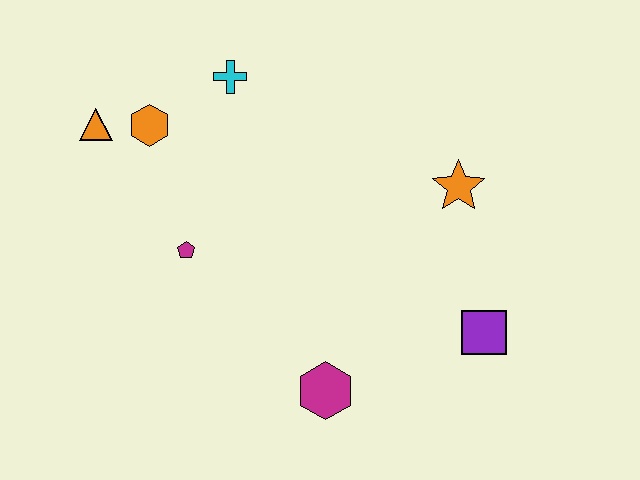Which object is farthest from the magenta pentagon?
The purple square is farthest from the magenta pentagon.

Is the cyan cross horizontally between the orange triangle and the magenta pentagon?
No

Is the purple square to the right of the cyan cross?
Yes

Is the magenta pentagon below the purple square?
No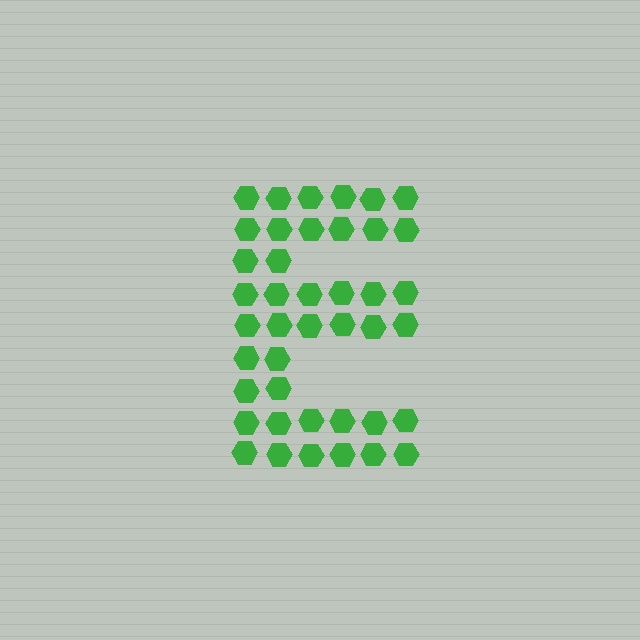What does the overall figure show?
The overall figure shows the letter E.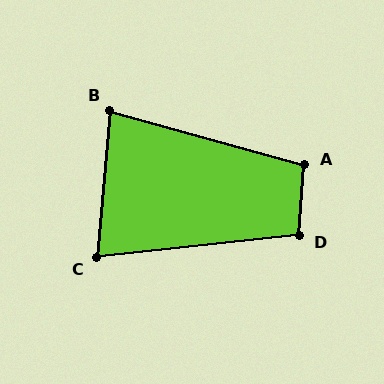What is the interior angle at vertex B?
Approximately 80 degrees (acute).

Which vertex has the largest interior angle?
A, at approximately 101 degrees.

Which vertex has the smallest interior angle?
C, at approximately 79 degrees.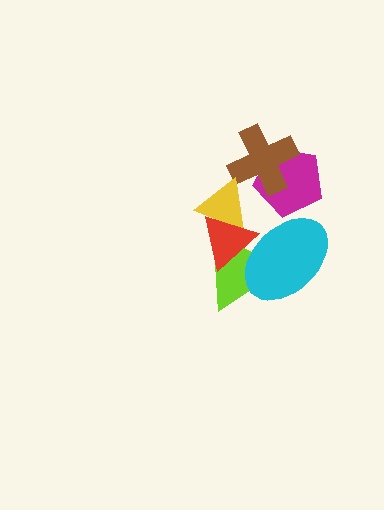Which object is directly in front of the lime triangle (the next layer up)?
The red triangle is directly in front of the lime triangle.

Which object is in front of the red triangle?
The cyan ellipse is in front of the red triangle.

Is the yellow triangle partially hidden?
Yes, it is partially covered by another shape.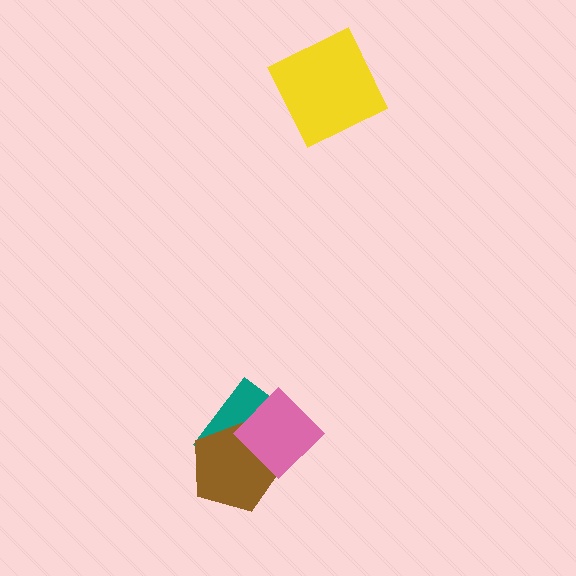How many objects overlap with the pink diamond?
2 objects overlap with the pink diamond.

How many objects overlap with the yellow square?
0 objects overlap with the yellow square.